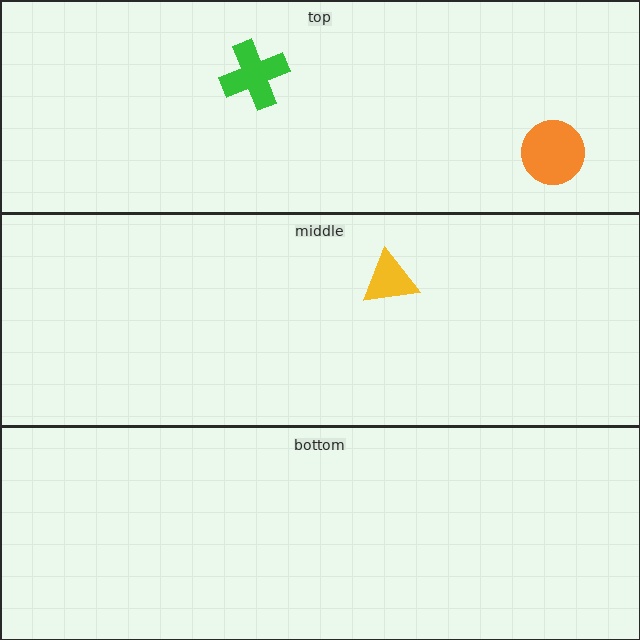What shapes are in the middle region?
The yellow triangle.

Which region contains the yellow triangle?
The middle region.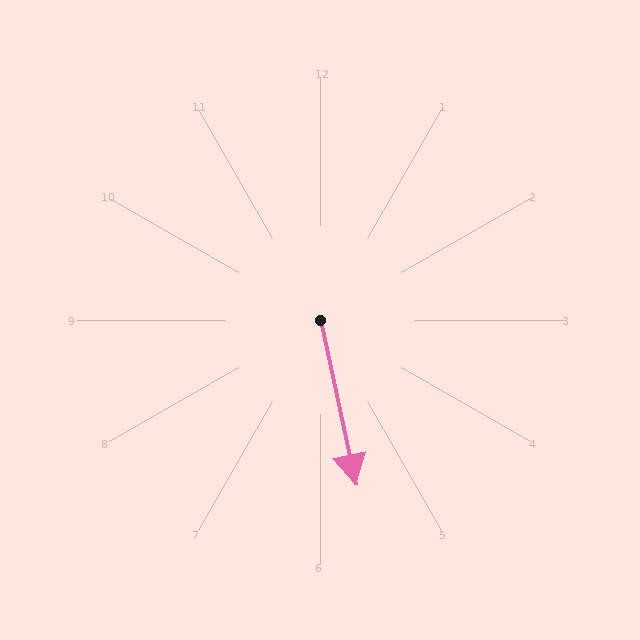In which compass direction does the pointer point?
South.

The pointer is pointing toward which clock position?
Roughly 6 o'clock.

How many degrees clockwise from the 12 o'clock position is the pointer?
Approximately 168 degrees.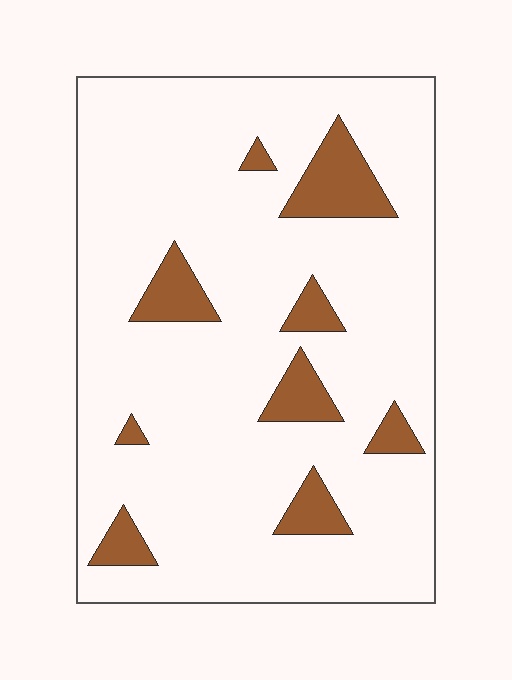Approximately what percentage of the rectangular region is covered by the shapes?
Approximately 15%.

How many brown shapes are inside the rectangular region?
9.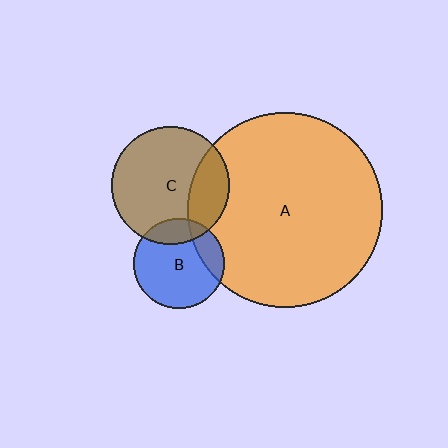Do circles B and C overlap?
Yes.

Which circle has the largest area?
Circle A (orange).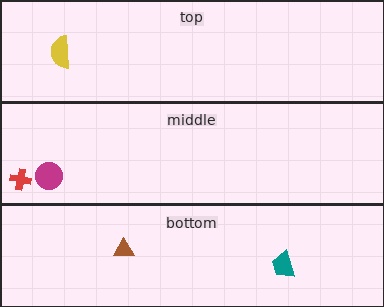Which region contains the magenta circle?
The middle region.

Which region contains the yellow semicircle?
The top region.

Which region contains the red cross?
The middle region.